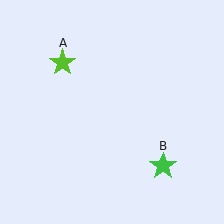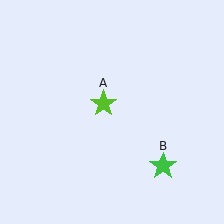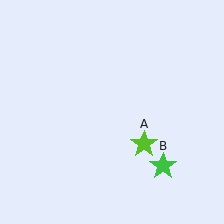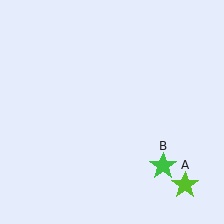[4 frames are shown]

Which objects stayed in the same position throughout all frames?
Green star (object B) remained stationary.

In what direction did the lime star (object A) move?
The lime star (object A) moved down and to the right.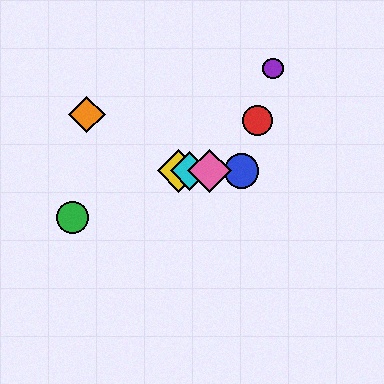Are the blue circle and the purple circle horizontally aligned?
No, the blue circle is at y≈171 and the purple circle is at y≈68.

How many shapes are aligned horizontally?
4 shapes (the blue circle, the yellow diamond, the cyan diamond, the pink diamond) are aligned horizontally.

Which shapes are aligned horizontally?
The blue circle, the yellow diamond, the cyan diamond, the pink diamond are aligned horizontally.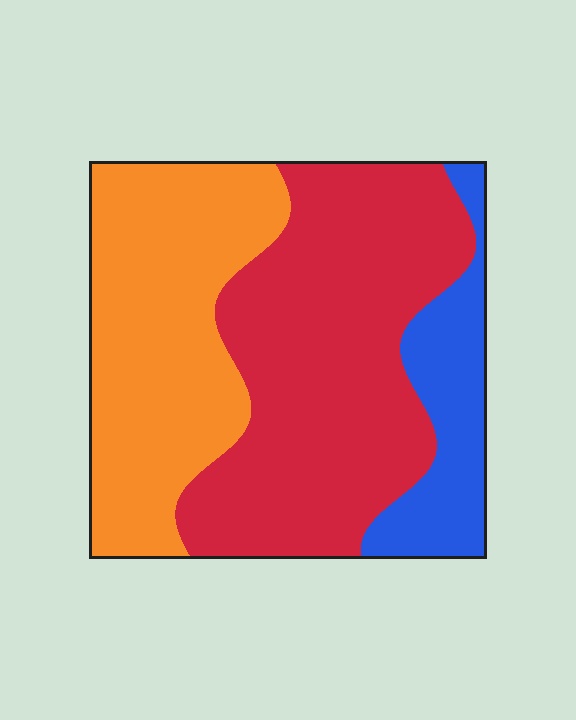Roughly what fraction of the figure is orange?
Orange covers about 35% of the figure.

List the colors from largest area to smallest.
From largest to smallest: red, orange, blue.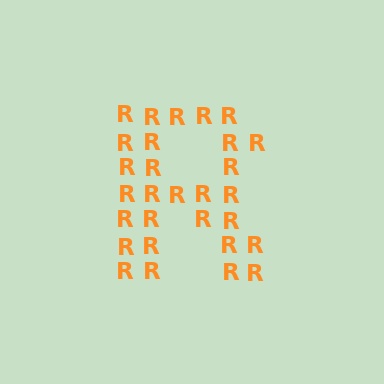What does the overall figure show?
The overall figure shows the letter R.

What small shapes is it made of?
It is made of small letter R's.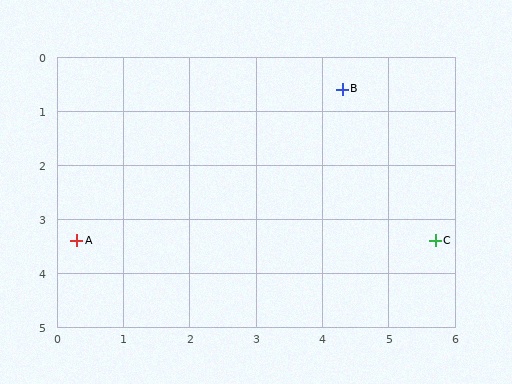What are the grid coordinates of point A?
Point A is at approximately (0.3, 3.4).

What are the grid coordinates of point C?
Point C is at approximately (5.7, 3.4).